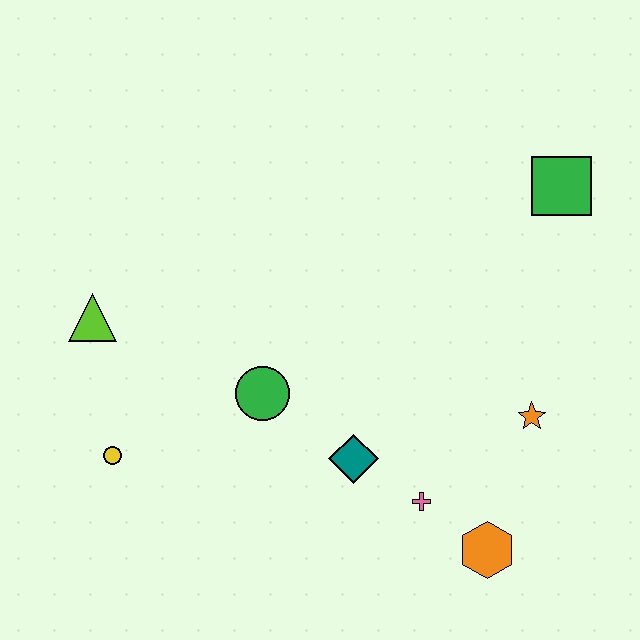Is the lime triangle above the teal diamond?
Yes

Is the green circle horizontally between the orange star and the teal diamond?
No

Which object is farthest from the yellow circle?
The green square is farthest from the yellow circle.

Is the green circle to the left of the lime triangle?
No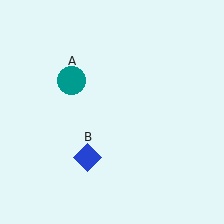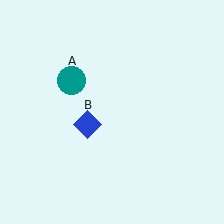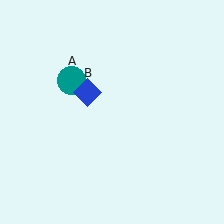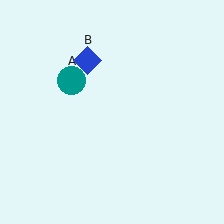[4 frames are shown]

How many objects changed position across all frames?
1 object changed position: blue diamond (object B).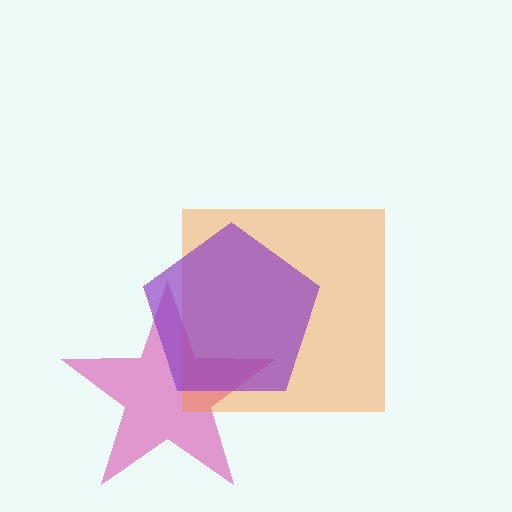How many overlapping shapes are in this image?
There are 3 overlapping shapes in the image.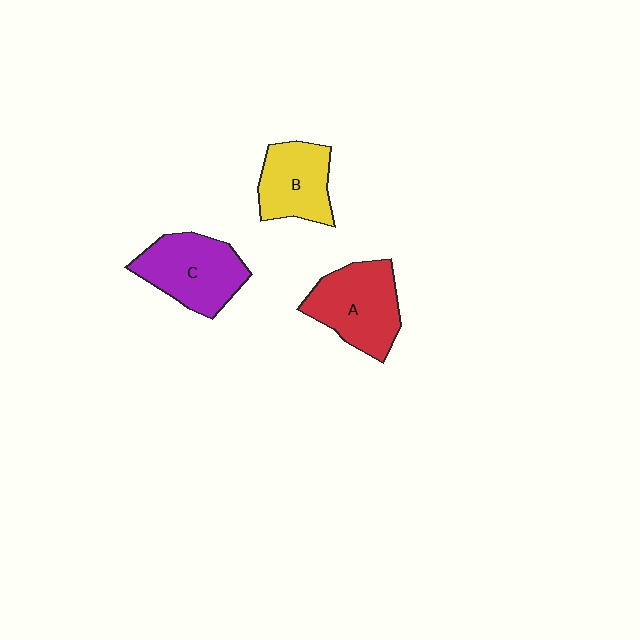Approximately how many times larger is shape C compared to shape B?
Approximately 1.2 times.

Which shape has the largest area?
Shape A (red).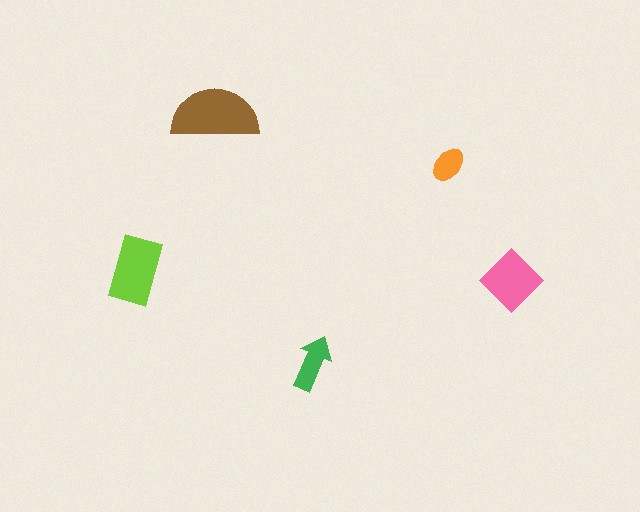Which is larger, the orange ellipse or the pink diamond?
The pink diamond.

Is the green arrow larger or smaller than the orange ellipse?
Larger.